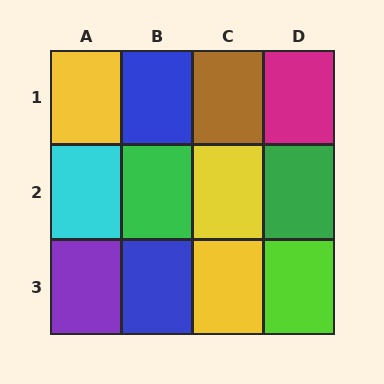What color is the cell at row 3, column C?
Yellow.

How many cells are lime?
1 cell is lime.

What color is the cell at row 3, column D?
Lime.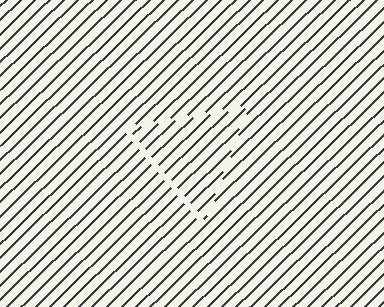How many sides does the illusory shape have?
3 sides — the line-ends trace a triangle.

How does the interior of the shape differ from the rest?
The interior of the shape contains the same grating, shifted by half a period — the contour is defined by the phase discontinuity where line-ends from the inner and outer gratings abut.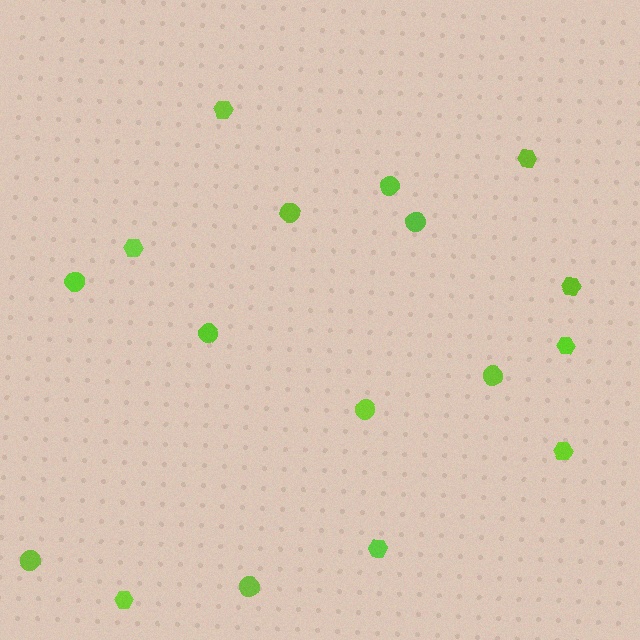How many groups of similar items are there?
There are 2 groups: one group of circles (9) and one group of hexagons (8).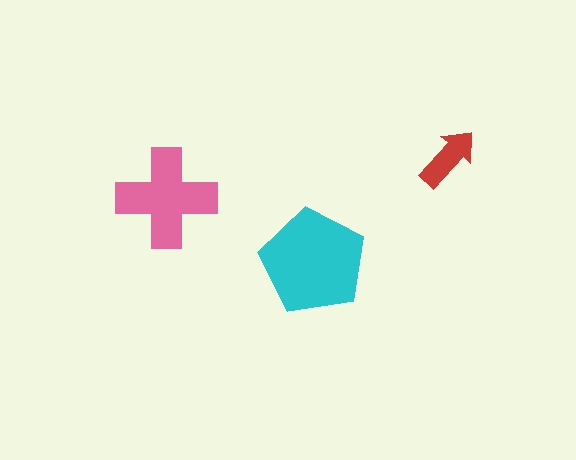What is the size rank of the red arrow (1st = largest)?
3rd.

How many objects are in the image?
There are 3 objects in the image.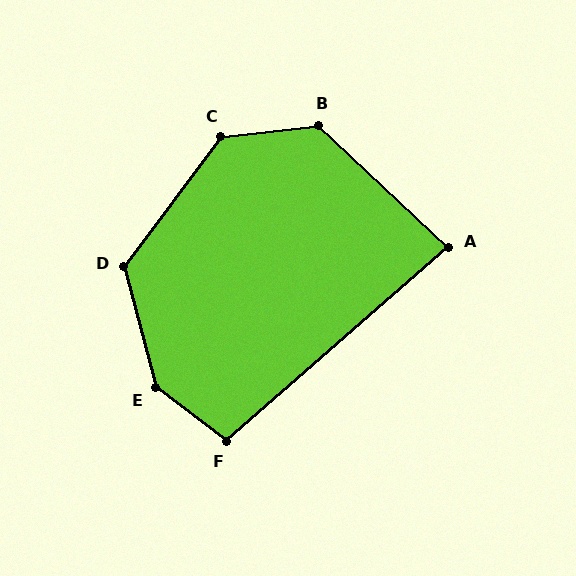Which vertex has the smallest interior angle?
A, at approximately 84 degrees.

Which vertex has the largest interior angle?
E, at approximately 142 degrees.